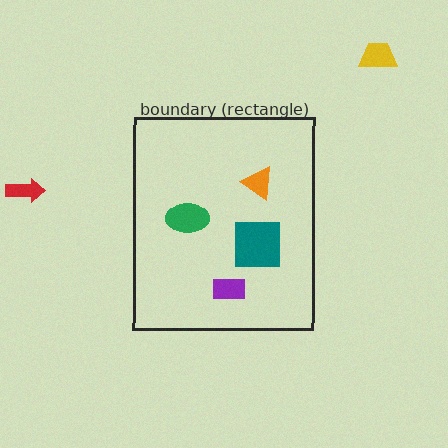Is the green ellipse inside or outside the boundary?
Inside.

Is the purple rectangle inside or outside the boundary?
Inside.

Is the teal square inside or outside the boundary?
Inside.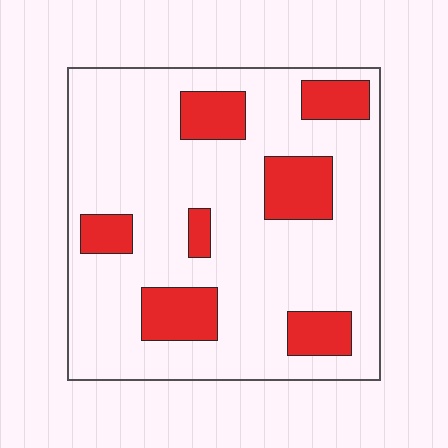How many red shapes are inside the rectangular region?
7.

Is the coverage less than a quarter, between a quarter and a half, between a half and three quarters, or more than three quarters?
Less than a quarter.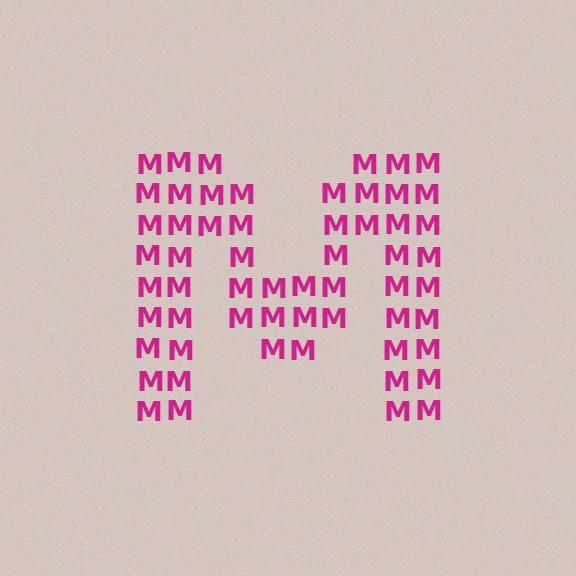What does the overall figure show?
The overall figure shows the letter M.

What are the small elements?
The small elements are letter M's.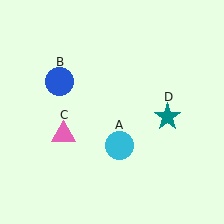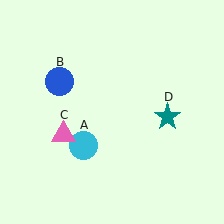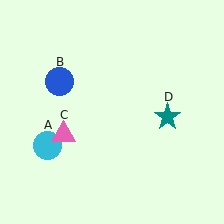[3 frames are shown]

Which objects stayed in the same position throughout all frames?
Blue circle (object B) and pink triangle (object C) and teal star (object D) remained stationary.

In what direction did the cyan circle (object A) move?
The cyan circle (object A) moved left.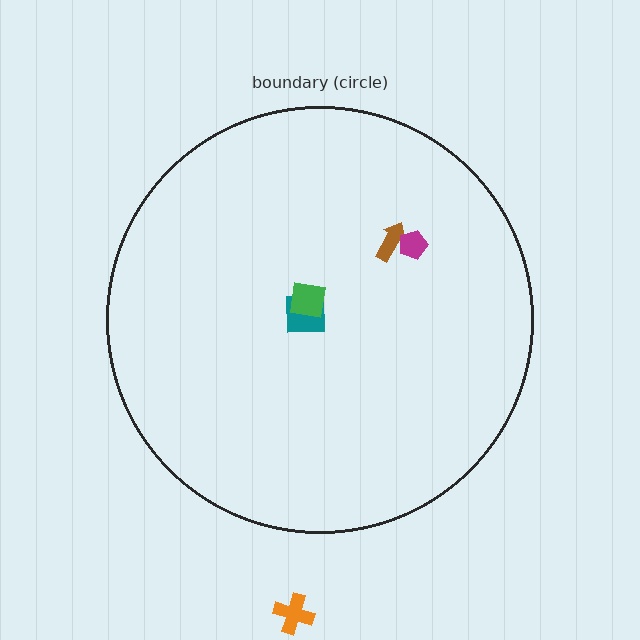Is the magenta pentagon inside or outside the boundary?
Inside.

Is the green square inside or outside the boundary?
Inside.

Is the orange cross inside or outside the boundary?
Outside.